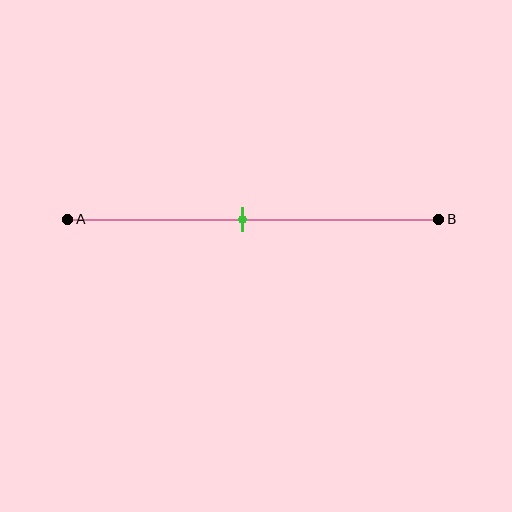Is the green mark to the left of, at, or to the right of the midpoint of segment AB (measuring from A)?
The green mark is approximately at the midpoint of segment AB.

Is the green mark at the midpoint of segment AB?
Yes, the mark is approximately at the midpoint.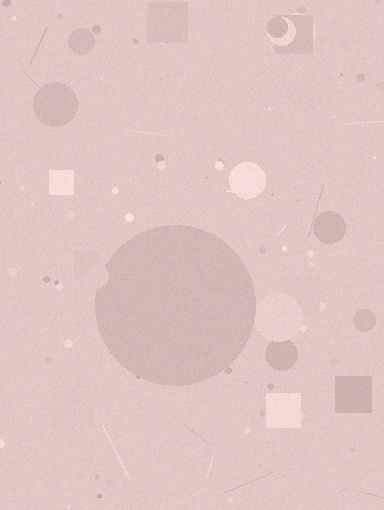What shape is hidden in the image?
A circle is hidden in the image.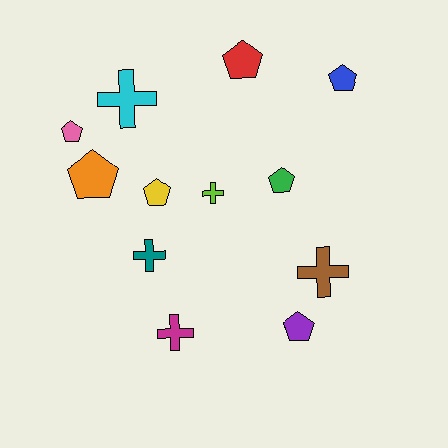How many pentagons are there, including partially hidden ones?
There are 7 pentagons.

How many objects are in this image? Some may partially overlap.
There are 12 objects.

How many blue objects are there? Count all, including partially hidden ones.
There is 1 blue object.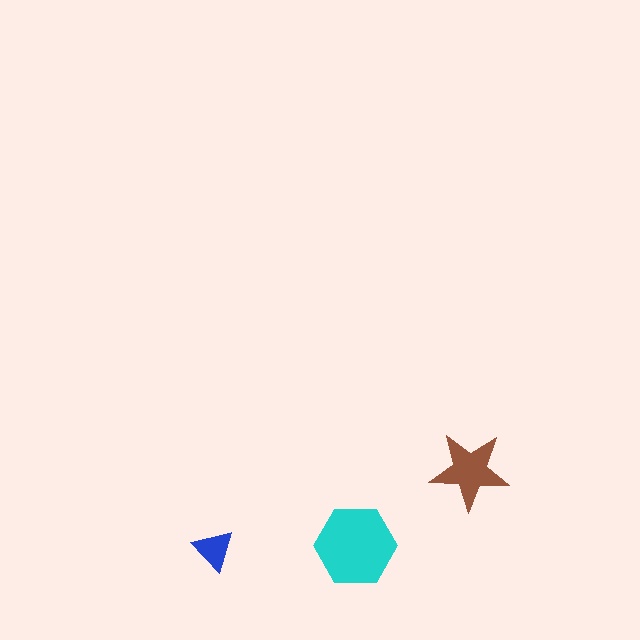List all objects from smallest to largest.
The blue triangle, the brown star, the cyan hexagon.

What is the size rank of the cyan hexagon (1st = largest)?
1st.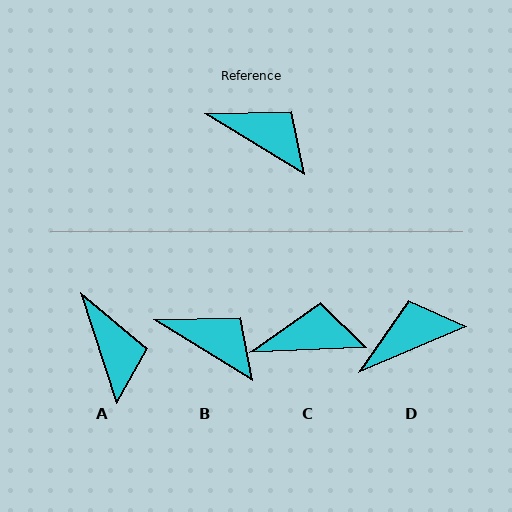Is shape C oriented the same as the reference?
No, it is off by about 34 degrees.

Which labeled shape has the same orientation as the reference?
B.